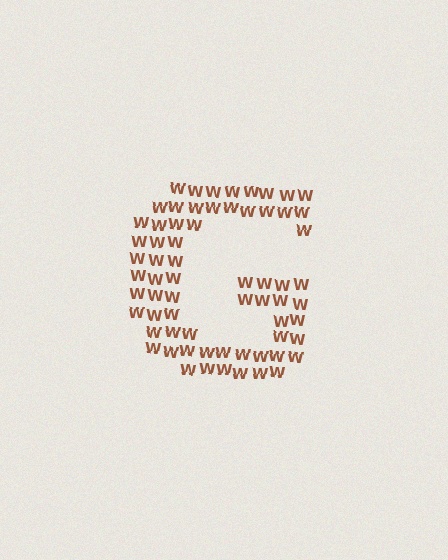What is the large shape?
The large shape is the letter G.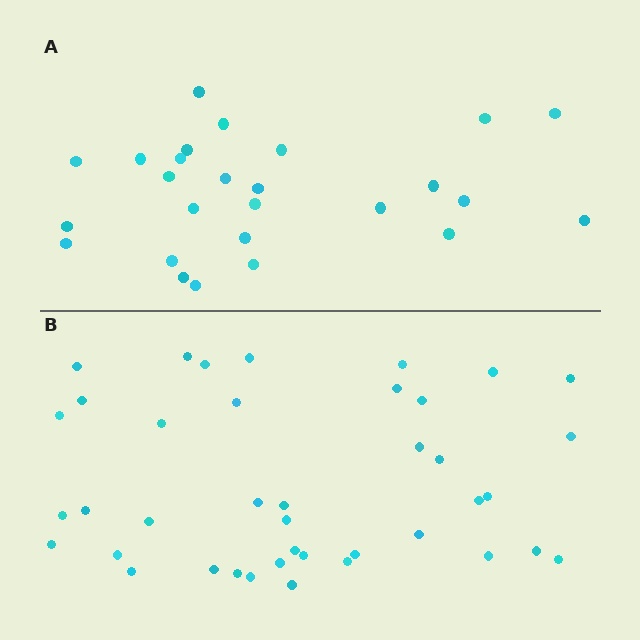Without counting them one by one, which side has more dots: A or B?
Region B (the bottom region) has more dots.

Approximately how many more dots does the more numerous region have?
Region B has approximately 15 more dots than region A.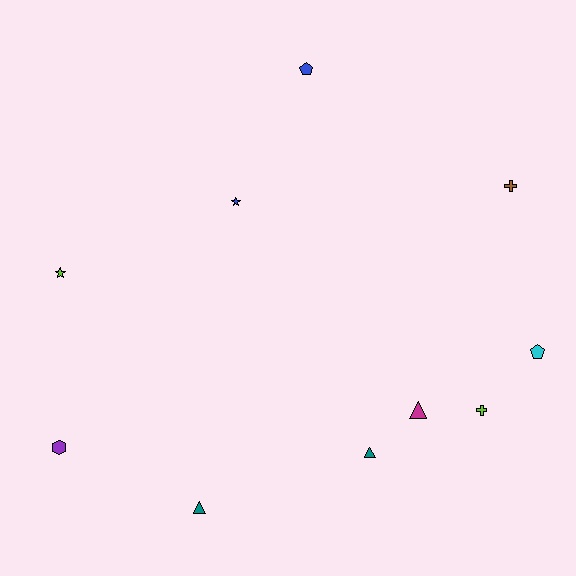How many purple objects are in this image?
There is 1 purple object.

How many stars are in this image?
There are 2 stars.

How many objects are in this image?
There are 10 objects.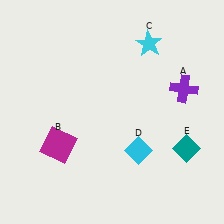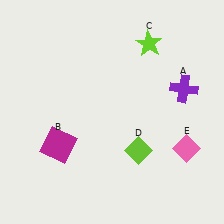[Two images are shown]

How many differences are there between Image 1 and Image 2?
There are 3 differences between the two images.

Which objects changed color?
C changed from cyan to lime. D changed from cyan to lime. E changed from teal to pink.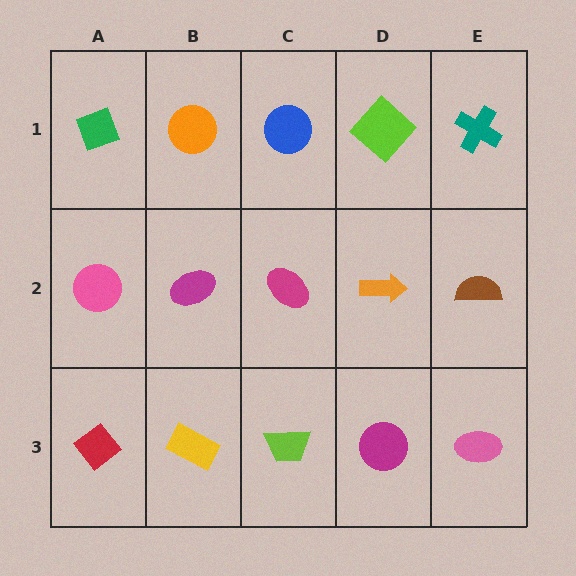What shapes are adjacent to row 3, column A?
A pink circle (row 2, column A), a yellow rectangle (row 3, column B).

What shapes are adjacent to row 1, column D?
An orange arrow (row 2, column D), a blue circle (row 1, column C), a teal cross (row 1, column E).